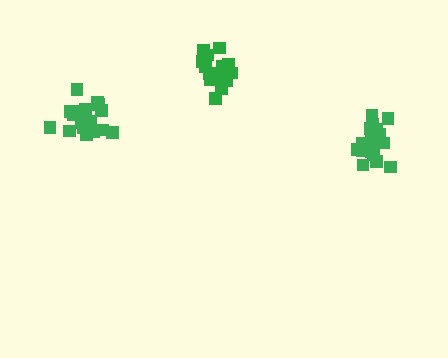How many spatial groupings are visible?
There are 3 spatial groupings.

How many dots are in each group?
Group 1: 18 dots, Group 2: 20 dots, Group 3: 21 dots (59 total).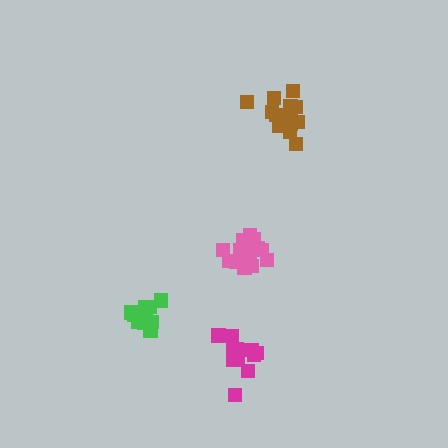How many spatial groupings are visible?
There are 4 spatial groupings.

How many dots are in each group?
Group 1: 12 dots, Group 2: 17 dots, Group 3: 12 dots, Group 4: 17 dots (58 total).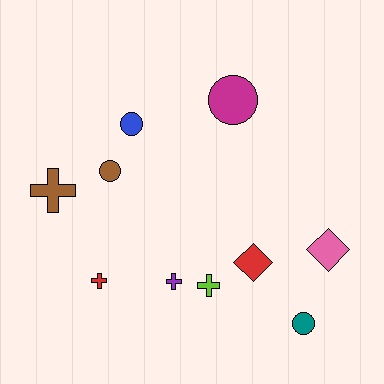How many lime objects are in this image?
There is 1 lime object.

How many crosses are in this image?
There are 4 crosses.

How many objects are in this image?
There are 10 objects.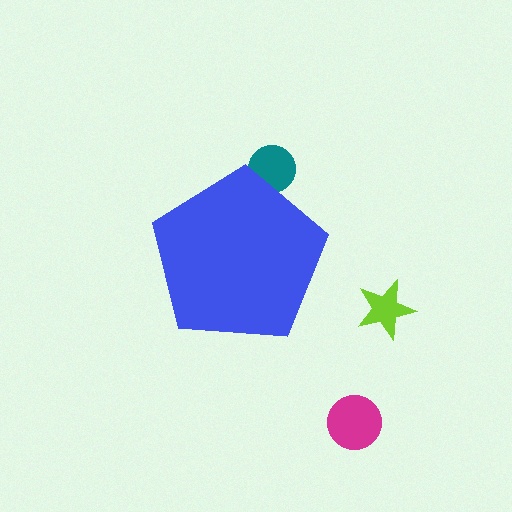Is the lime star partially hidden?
No, the lime star is fully visible.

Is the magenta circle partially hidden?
No, the magenta circle is fully visible.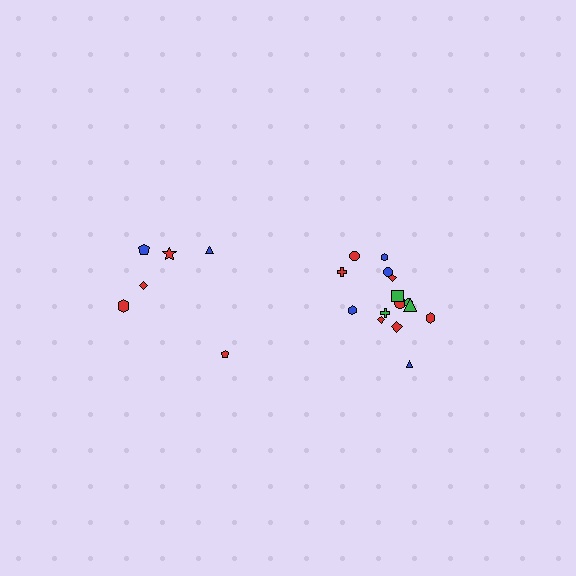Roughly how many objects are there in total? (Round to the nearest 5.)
Roughly 20 objects in total.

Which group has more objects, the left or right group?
The right group.